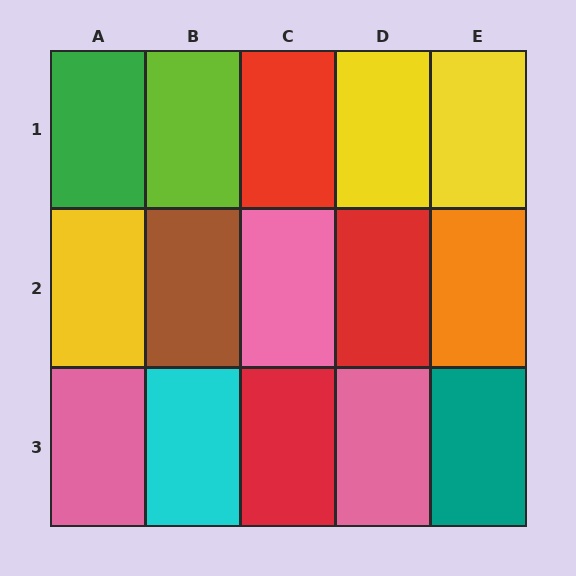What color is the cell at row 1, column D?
Yellow.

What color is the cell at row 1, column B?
Lime.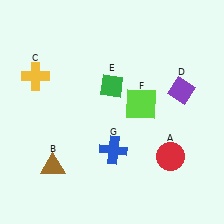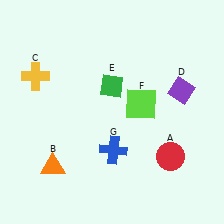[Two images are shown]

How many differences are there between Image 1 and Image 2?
There is 1 difference between the two images.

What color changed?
The triangle (B) changed from brown in Image 1 to orange in Image 2.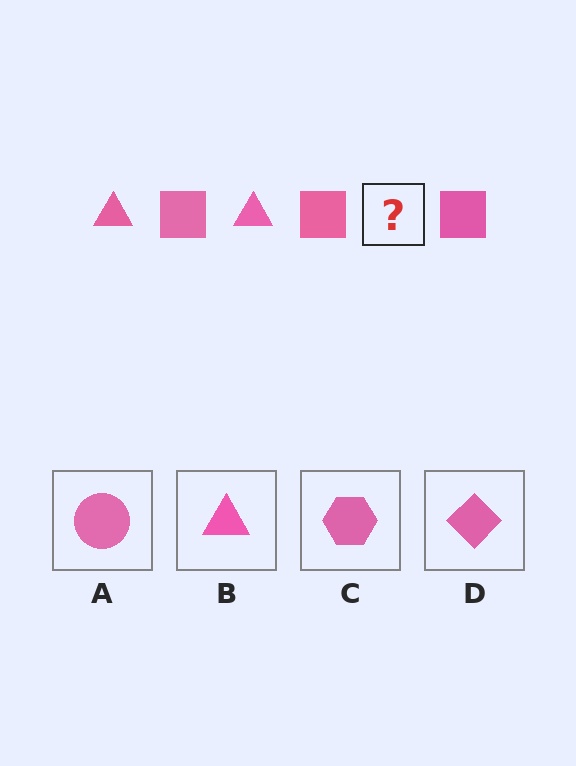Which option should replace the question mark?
Option B.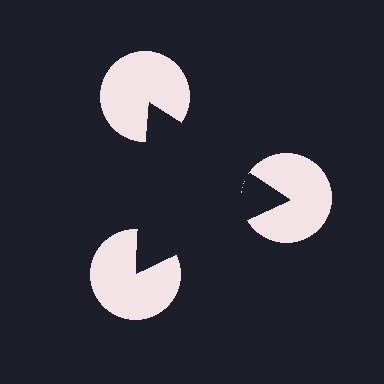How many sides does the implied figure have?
3 sides.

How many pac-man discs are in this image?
There are 3 — one at each vertex of the illusory triangle.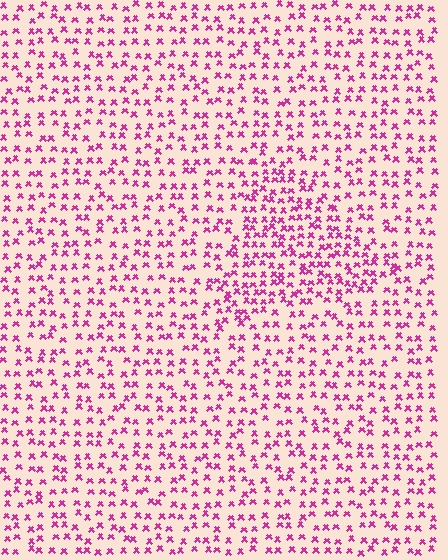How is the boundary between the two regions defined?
The boundary is defined by a change in element density (approximately 1.6x ratio). All elements are the same color, size, and shape.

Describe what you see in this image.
The image contains small magenta elements arranged at two different densities. A triangle-shaped region is visible where the elements are more densely packed than the surrounding area.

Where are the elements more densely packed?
The elements are more densely packed inside the triangle boundary.